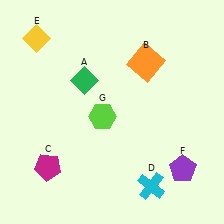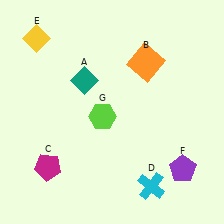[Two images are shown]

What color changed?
The diamond (A) changed from green in Image 1 to teal in Image 2.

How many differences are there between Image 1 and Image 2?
There is 1 difference between the two images.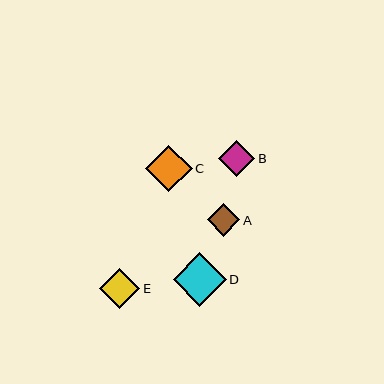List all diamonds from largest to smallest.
From largest to smallest: D, C, E, B, A.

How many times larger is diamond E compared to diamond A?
Diamond E is approximately 1.2 times the size of diamond A.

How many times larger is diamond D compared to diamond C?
Diamond D is approximately 1.1 times the size of diamond C.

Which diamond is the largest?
Diamond D is the largest with a size of approximately 53 pixels.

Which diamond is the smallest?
Diamond A is the smallest with a size of approximately 32 pixels.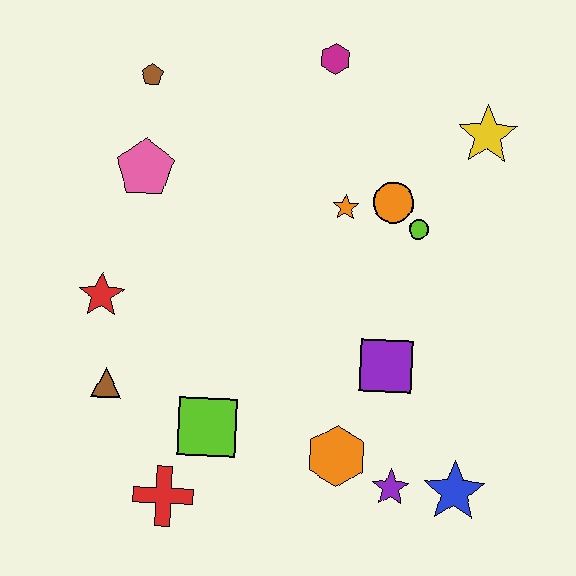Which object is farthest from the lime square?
The yellow star is farthest from the lime square.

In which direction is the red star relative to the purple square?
The red star is to the left of the purple square.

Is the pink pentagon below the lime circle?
No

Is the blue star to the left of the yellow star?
Yes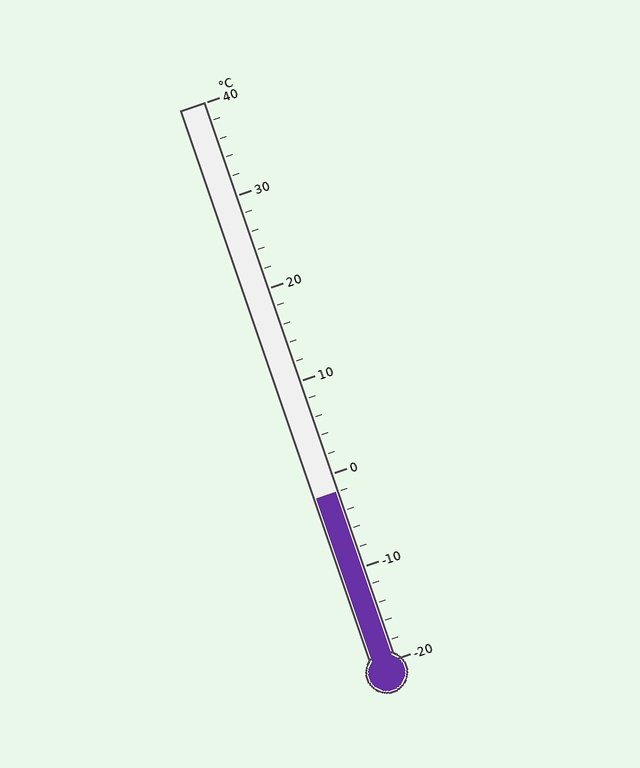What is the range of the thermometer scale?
The thermometer scale ranges from -20°C to 40°C.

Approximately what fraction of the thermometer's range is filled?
The thermometer is filled to approximately 30% of its range.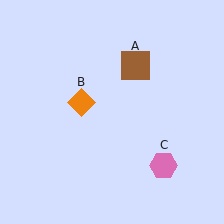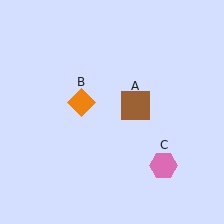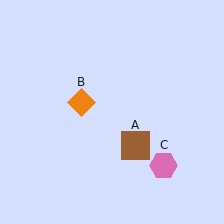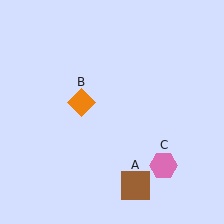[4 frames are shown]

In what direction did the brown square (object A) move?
The brown square (object A) moved down.